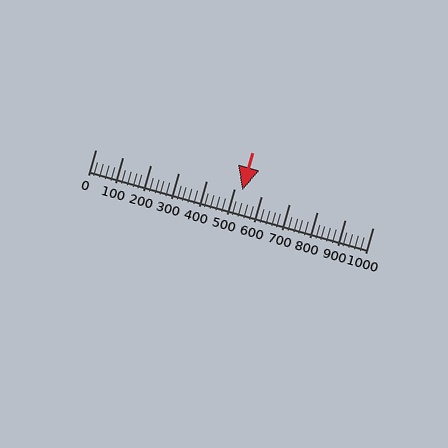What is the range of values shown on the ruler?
The ruler shows values from 0 to 1000.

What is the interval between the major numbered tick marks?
The major tick marks are spaced 100 units apart.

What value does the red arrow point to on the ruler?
The red arrow points to approximately 531.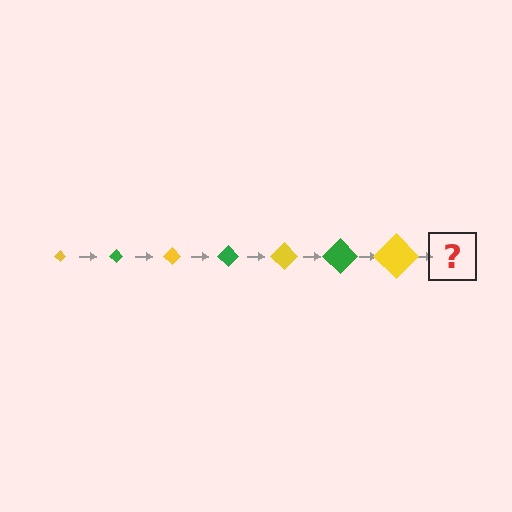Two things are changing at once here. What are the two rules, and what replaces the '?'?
The two rules are that the diamond grows larger each step and the color cycles through yellow and green. The '?' should be a green diamond, larger than the previous one.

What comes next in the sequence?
The next element should be a green diamond, larger than the previous one.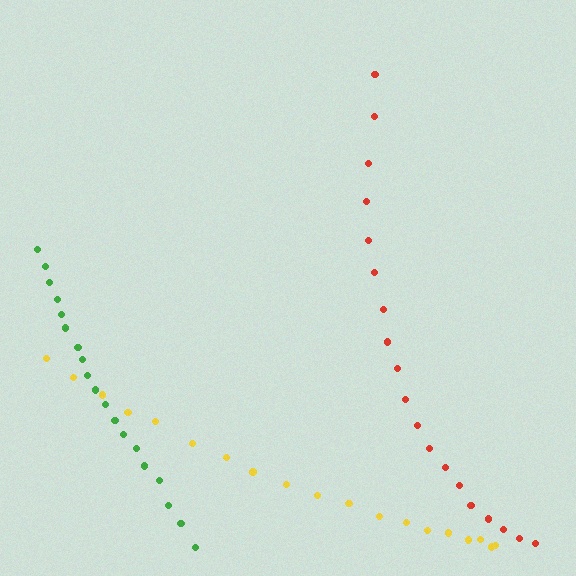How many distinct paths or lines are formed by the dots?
There are 3 distinct paths.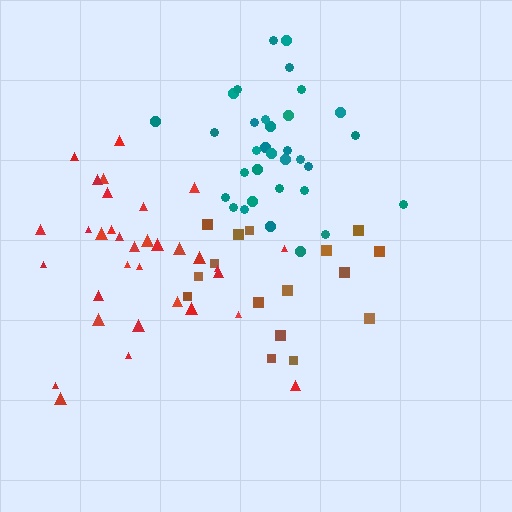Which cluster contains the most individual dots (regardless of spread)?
Teal (33).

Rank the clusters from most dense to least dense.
teal, red, brown.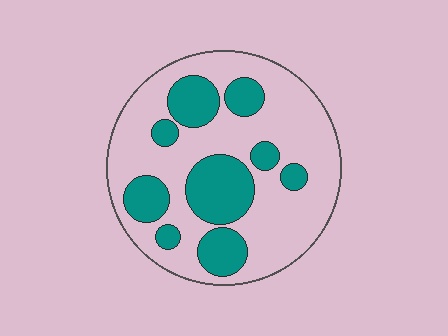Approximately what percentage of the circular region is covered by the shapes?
Approximately 30%.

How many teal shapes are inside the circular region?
9.